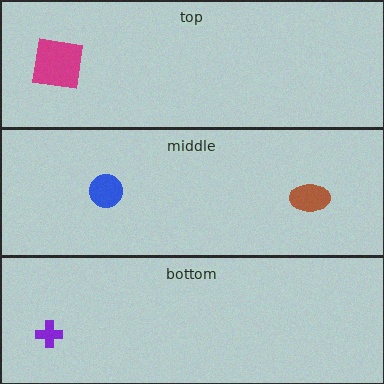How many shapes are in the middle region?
2.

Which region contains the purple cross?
The bottom region.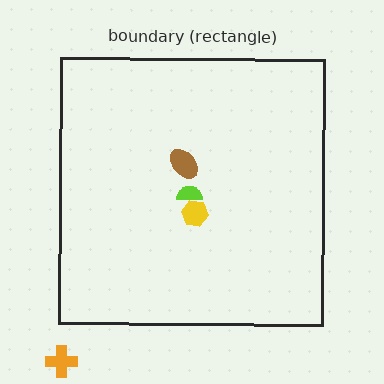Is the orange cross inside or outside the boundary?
Outside.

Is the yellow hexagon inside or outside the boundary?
Inside.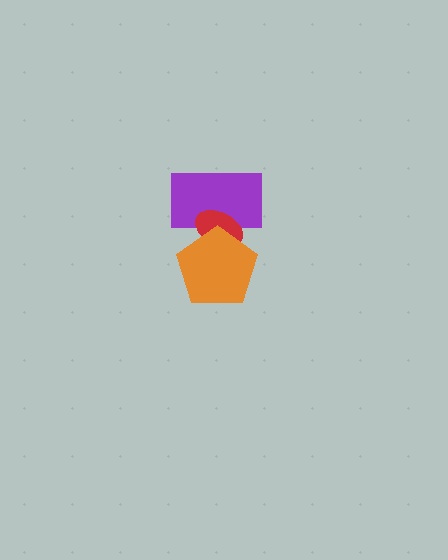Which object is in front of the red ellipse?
The orange pentagon is in front of the red ellipse.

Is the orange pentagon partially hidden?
No, no other shape covers it.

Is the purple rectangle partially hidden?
Yes, it is partially covered by another shape.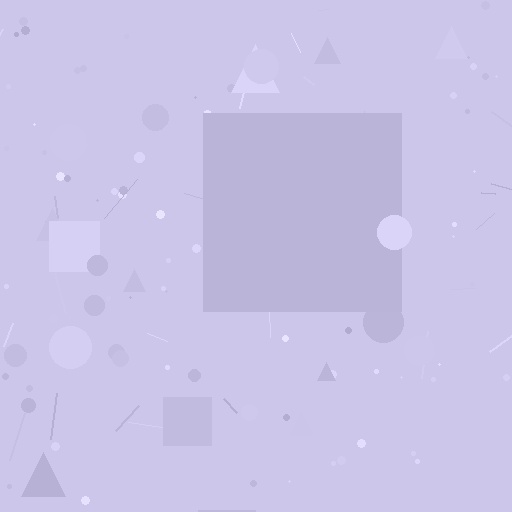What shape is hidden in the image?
A square is hidden in the image.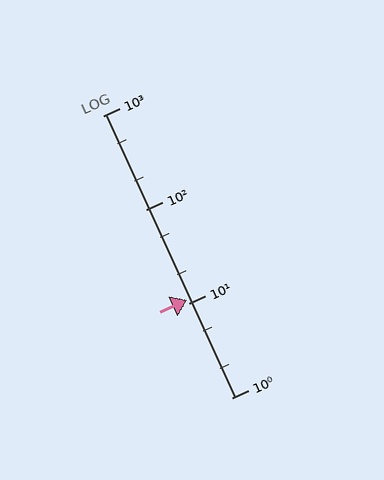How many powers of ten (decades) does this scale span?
The scale spans 3 decades, from 1 to 1000.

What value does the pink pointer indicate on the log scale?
The pointer indicates approximately 11.